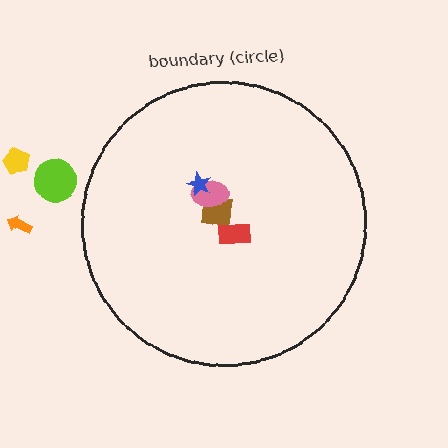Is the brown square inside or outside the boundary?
Inside.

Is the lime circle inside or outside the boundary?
Outside.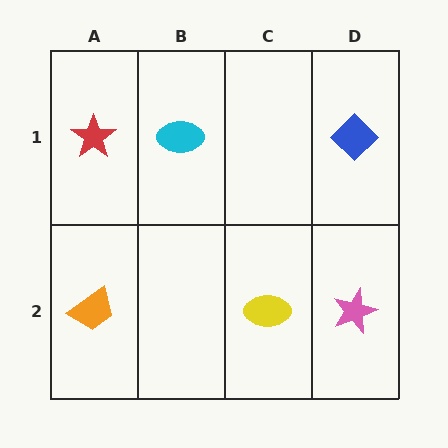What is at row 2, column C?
A yellow ellipse.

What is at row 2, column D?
A pink star.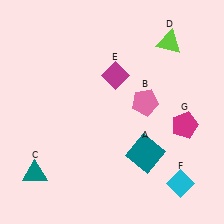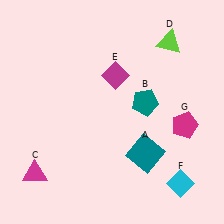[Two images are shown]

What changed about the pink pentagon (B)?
In Image 1, B is pink. In Image 2, it changed to teal.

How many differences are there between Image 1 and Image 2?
There are 2 differences between the two images.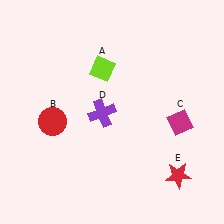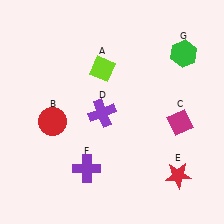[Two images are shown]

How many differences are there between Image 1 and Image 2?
There are 2 differences between the two images.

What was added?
A purple cross (F), a green hexagon (G) were added in Image 2.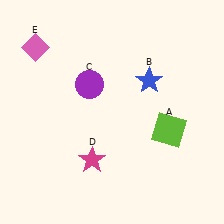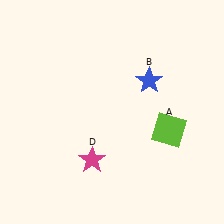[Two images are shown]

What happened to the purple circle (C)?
The purple circle (C) was removed in Image 2. It was in the top-left area of Image 1.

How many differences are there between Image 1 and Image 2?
There are 2 differences between the two images.